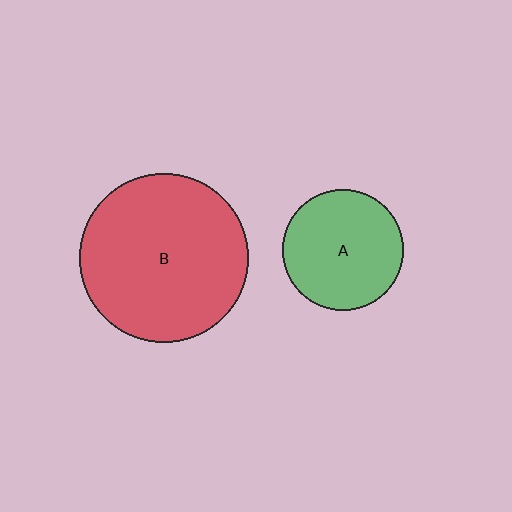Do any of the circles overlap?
No, none of the circles overlap.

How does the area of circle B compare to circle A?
Approximately 2.0 times.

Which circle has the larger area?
Circle B (red).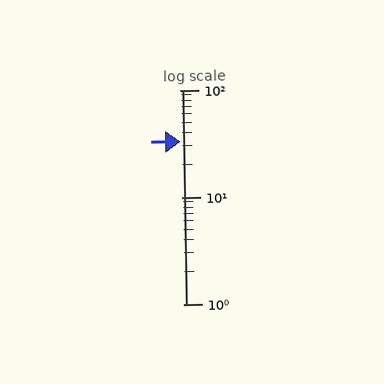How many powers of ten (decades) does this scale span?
The scale spans 2 decades, from 1 to 100.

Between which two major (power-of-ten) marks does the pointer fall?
The pointer is between 10 and 100.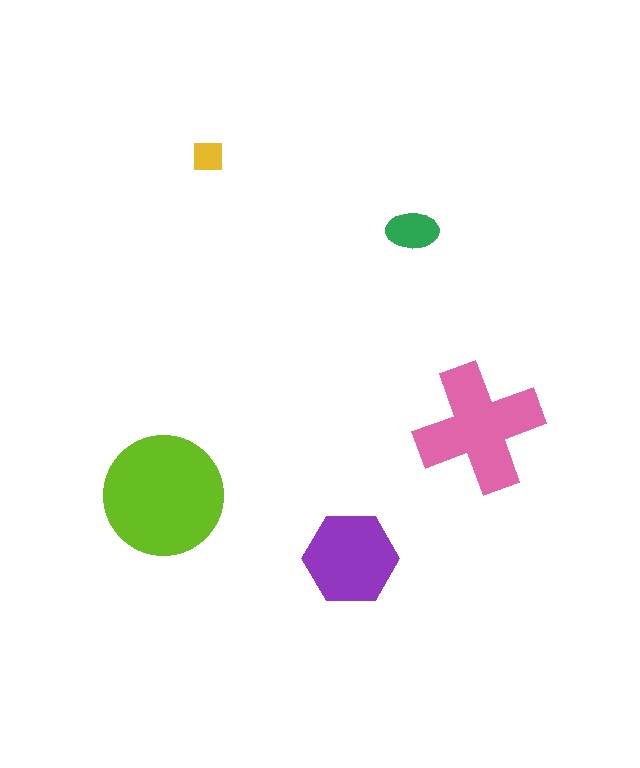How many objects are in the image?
There are 5 objects in the image.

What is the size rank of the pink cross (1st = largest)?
2nd.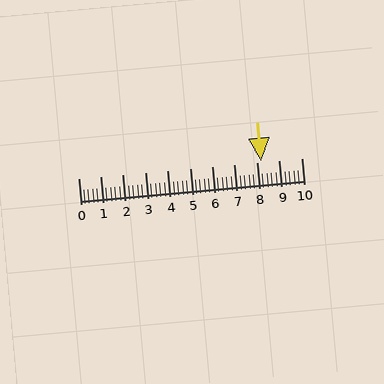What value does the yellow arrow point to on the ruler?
The yellow arrow points to approximately 8.2.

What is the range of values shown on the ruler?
The ruler shows values from 0 to 10.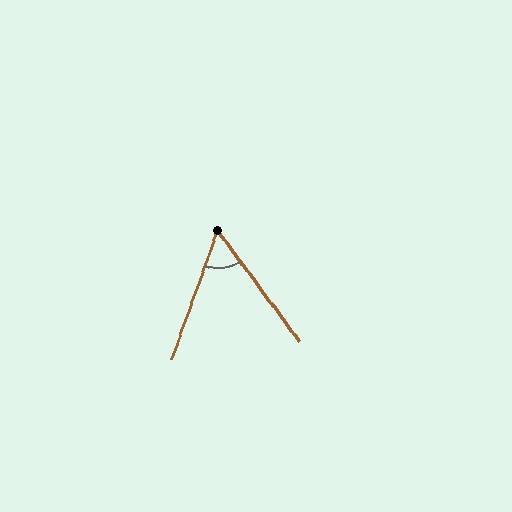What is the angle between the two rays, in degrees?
Approximately 56 degrees.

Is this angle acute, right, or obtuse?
It is acute.